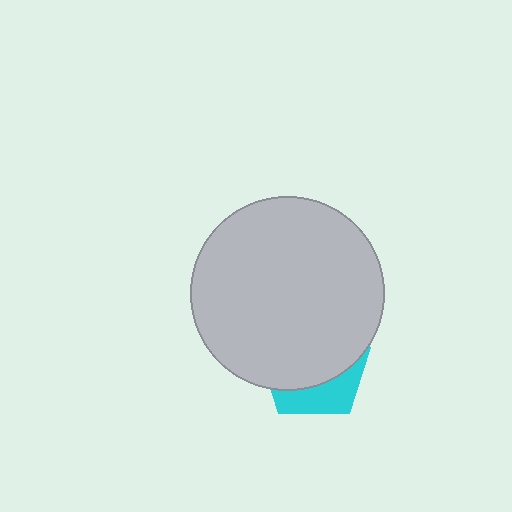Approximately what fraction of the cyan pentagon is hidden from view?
Roughly 69% of the cyan pentagon is hidden behind the light gray circle.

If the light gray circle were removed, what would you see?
You would see the complete cyan pentagon.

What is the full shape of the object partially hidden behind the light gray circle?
The partially hidden object is a cyan pentagon.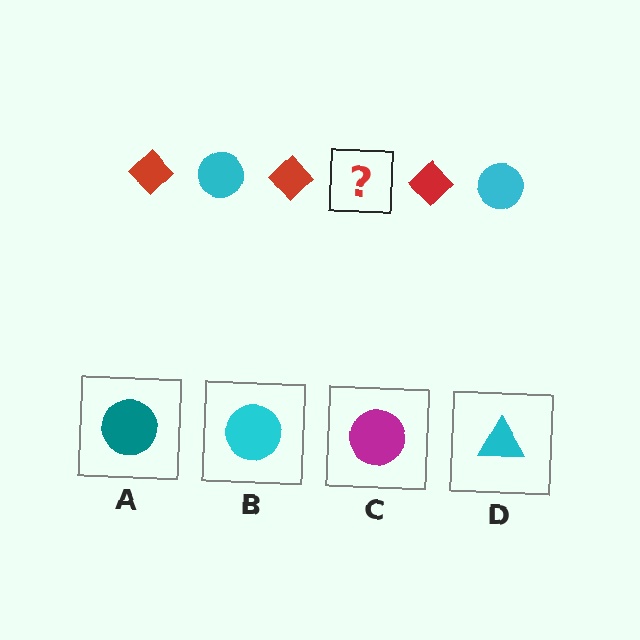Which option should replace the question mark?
Option B.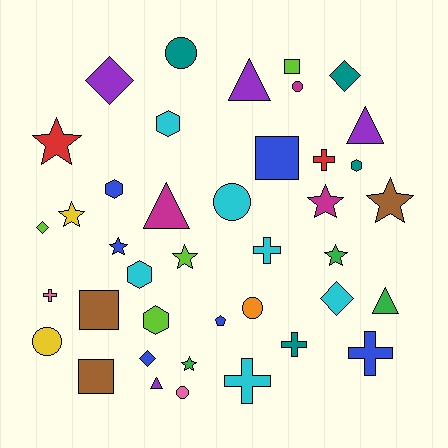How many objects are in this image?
There are 40 objects.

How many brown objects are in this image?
There are 3 brown objects.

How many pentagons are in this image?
There is 1 pentagon.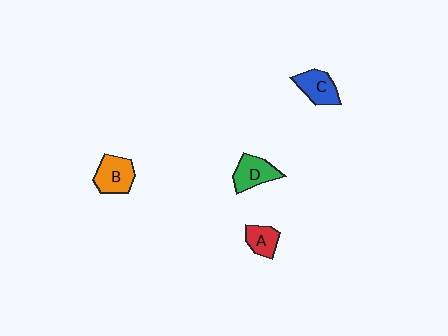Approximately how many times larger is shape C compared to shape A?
Approximately 1.3 times.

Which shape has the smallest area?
Shape A (red).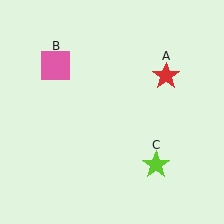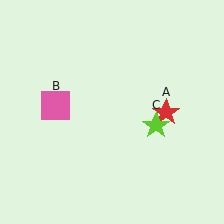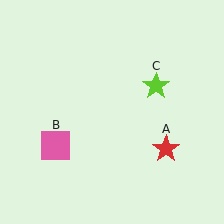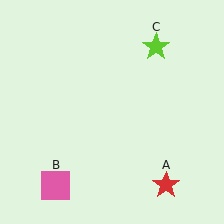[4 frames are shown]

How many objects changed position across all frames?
3 objects changed position: red star (object A), pink square (object B), lime star (object C).